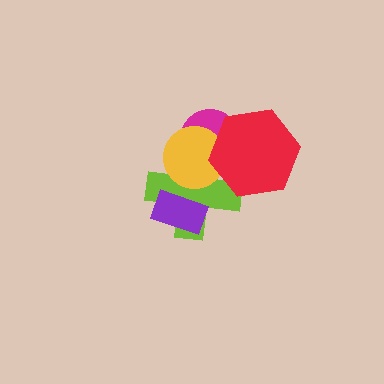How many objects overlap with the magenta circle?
3 objects overlap with the magenta circle.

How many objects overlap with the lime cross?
4 objects overlap with the lime cross.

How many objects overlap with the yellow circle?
3 objects overlap with the yellow circle.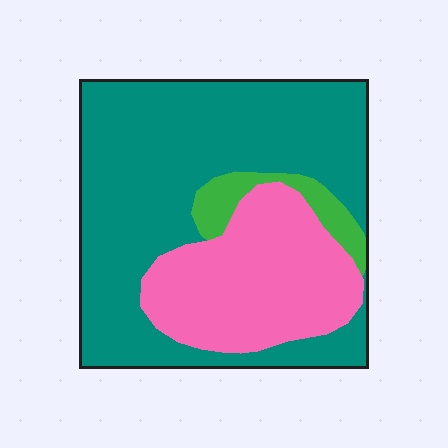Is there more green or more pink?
Pink.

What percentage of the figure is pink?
Pink covers around 30% of the figure.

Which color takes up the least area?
Green, at roughly 5%.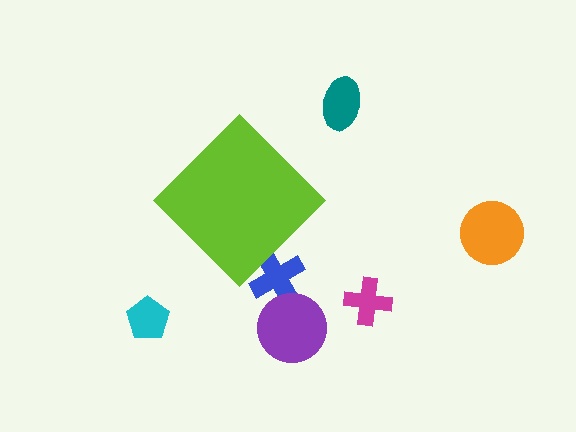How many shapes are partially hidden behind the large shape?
1 shape is partially hidden.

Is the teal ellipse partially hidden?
No, the teal ellipse is fully visible.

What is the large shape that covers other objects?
A lime diamond.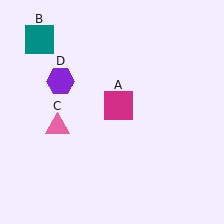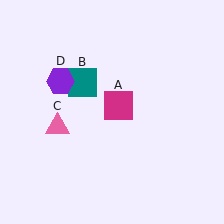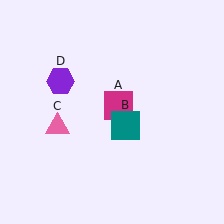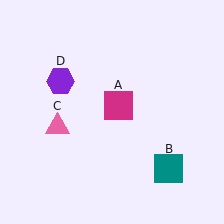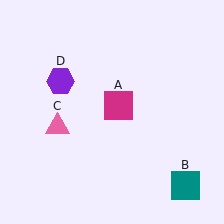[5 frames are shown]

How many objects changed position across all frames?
1 object changed position: teal square (object B).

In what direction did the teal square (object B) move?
The teal square (object B) moved down and to the right.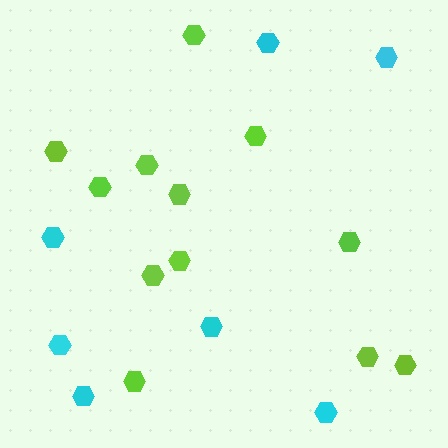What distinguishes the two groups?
There are 2 groups: one group of cyan hexagons (7) and one group of lime hexagons (12).